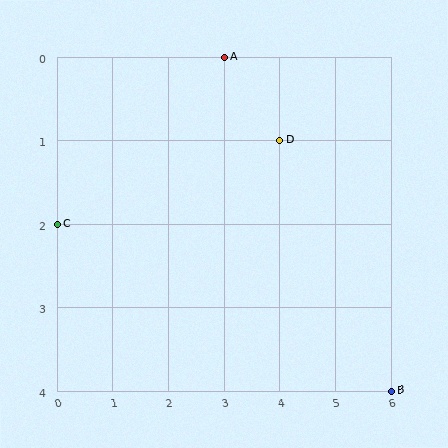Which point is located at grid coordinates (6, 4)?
Point B is at (6, 4).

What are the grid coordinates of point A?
Point A is at grid coordinates (3, 0).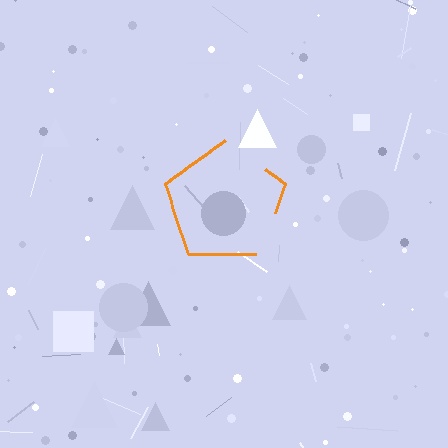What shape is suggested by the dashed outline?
The dashed outline suggests a pentagon.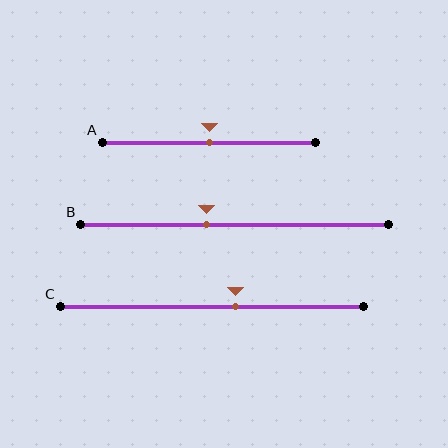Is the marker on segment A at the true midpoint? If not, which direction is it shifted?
Yes, the marker on segment A is at the true midpoint.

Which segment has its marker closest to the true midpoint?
Segment A has its marker closest to the true midpoint.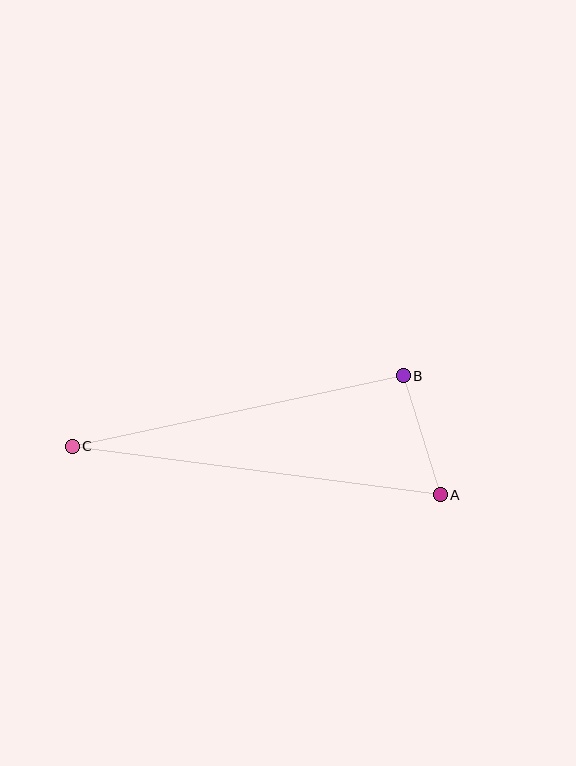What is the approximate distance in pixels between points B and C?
The distance between B and C is approximately 338 pixels.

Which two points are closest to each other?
Points A and B are closest to each other.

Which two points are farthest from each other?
Points A and C are farthest from each other.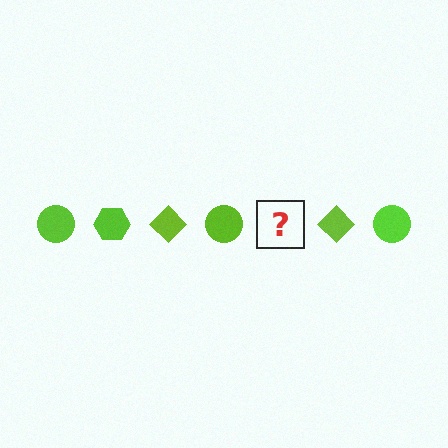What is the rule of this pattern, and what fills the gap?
The rule is that the pattern cycles through circle, hexagon, diamond shapes in lime. The gap should be filled with a lime hexagon.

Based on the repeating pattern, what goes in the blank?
The blank should be a lime hexagon.